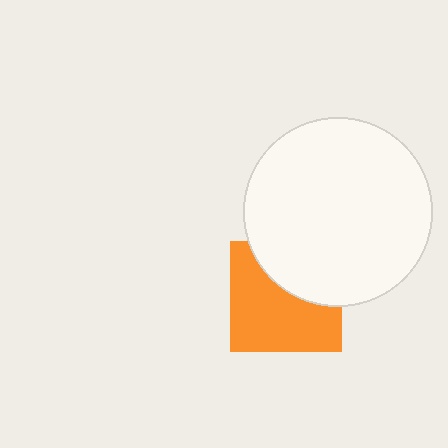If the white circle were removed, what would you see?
You would see the complete orange square.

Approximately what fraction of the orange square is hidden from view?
Roughly 37% of the orange square is hidden behind the white circle.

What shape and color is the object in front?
The object in front is a white circle.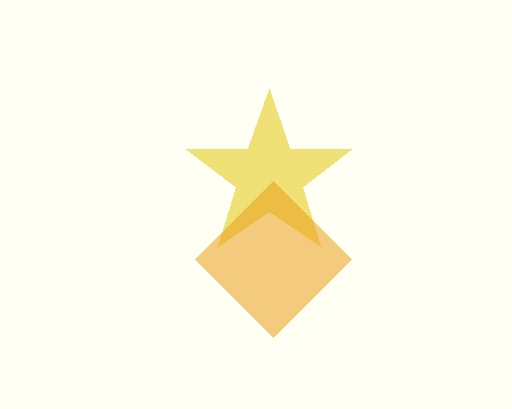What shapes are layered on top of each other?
The layered shapes are: a yellow star, an orange diamond.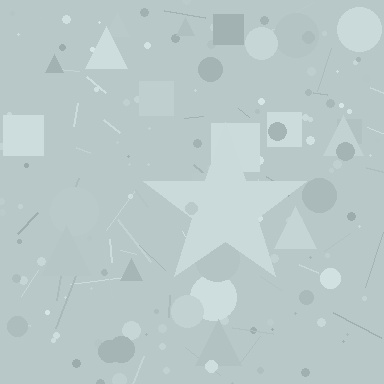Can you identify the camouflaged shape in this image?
The camouflaged shape is a star.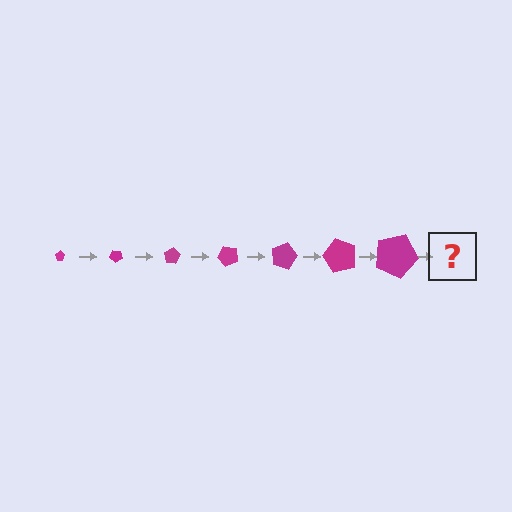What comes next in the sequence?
The next element should be a pentagon, larger than the previous one and rotated 280 degrees from the start.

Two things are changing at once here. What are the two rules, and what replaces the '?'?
The two rules are that the pentagon grows larger each step and it rotates 40 degrees each step. The '?' should be a pentagon, larger than the previous one and rotated 280 degrees from the start.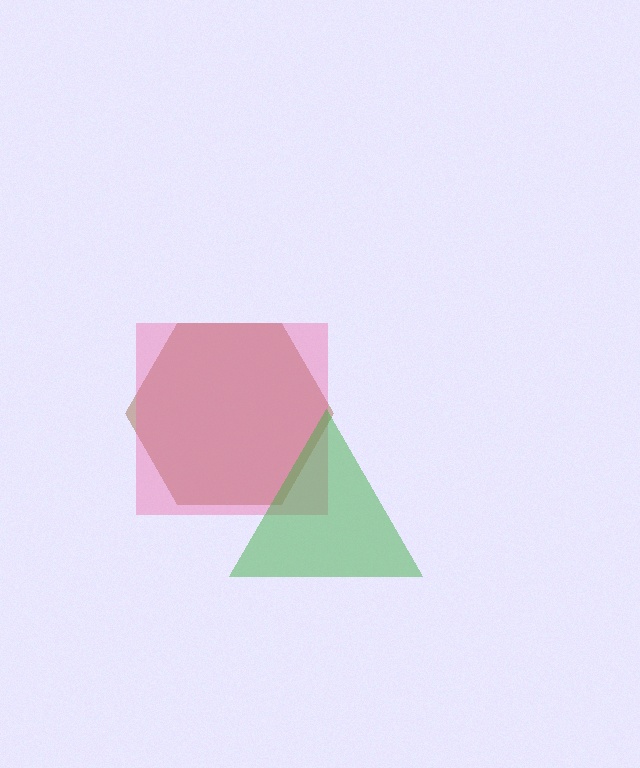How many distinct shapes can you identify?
There are 3 distinct shapes: a brown hexagon, a pink square, a green triangle.